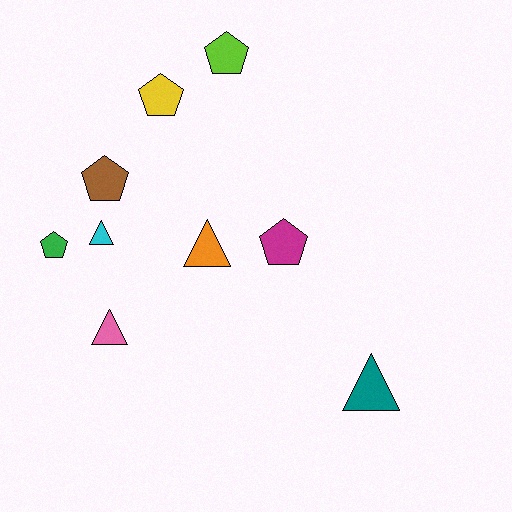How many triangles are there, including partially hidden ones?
There are 4 triangles.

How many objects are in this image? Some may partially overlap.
There are 9 objects.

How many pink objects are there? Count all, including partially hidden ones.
There is 1 pink object.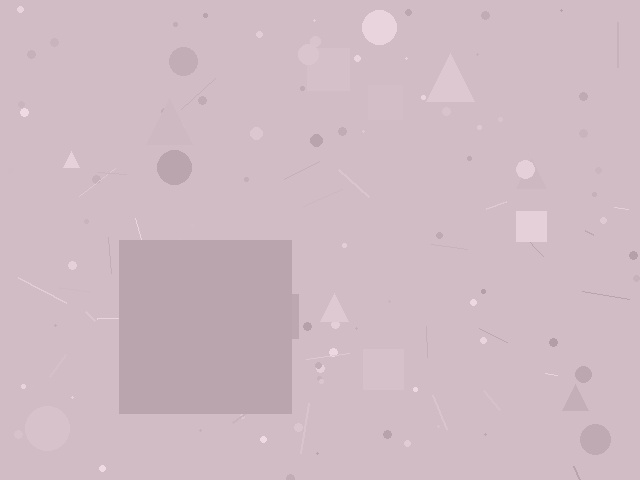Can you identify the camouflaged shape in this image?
The camouflaged shape is a square.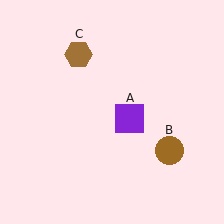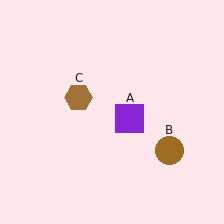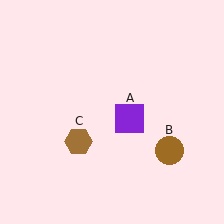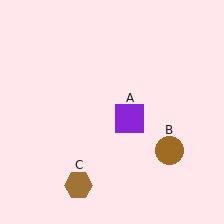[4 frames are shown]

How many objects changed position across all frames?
1 object changed position: brown hexagon (object C).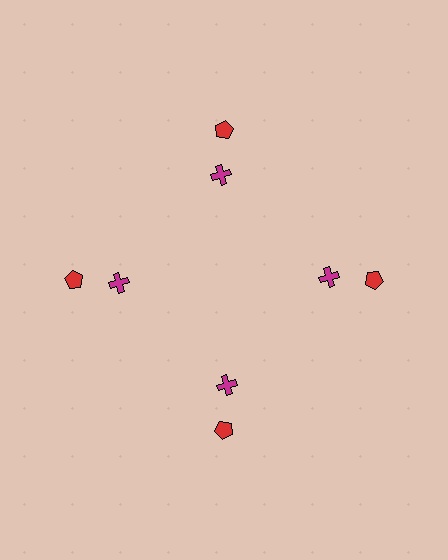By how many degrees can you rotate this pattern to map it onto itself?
The pattern maps onto itself every 90 degrees of rotation.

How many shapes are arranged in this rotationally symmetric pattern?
There are 8 shapes, arranged in 4 groups of 2.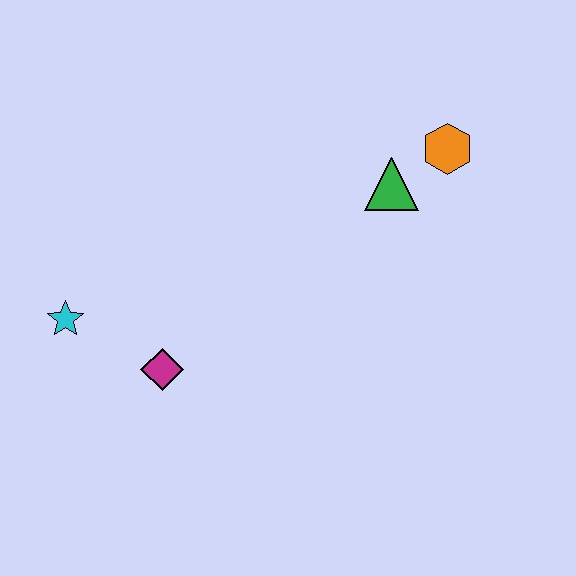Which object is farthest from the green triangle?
The cyan star is farthest from the green triangle.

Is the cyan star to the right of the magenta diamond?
No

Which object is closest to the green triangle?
The orange hexagon is closest to the green triangle.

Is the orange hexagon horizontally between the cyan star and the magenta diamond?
No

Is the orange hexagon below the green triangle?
No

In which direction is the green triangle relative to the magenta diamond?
The green triangle is to the right of the magenta diamond.